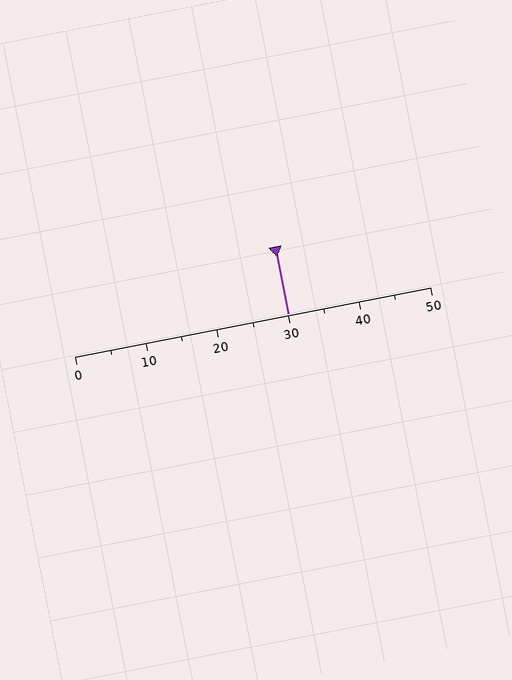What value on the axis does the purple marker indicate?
The marker indicates approximately 30.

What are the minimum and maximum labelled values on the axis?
The axis runs from 0 to 50.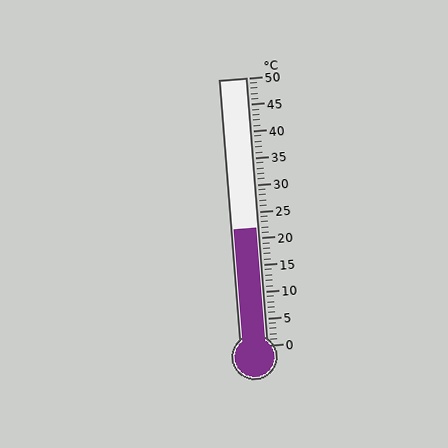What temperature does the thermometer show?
The thermometer shows approximately 22°C.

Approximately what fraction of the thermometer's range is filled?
The thermometer is filled to approximately 45% of its range.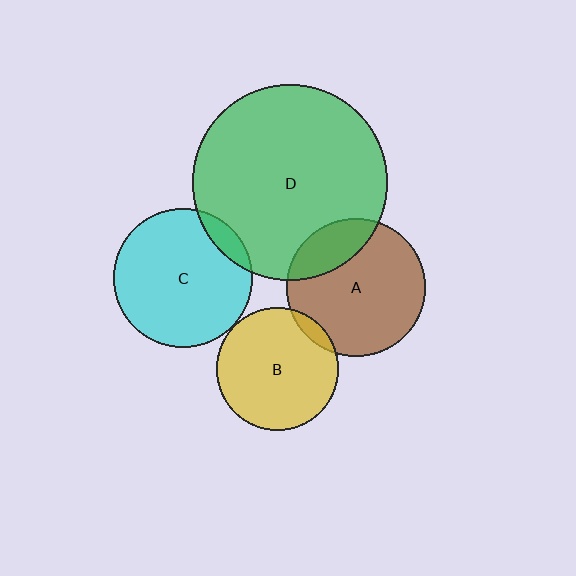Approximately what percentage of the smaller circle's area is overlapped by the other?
Approximately 5%.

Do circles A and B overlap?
Yes.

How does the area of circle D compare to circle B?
Approximately 2.6 times.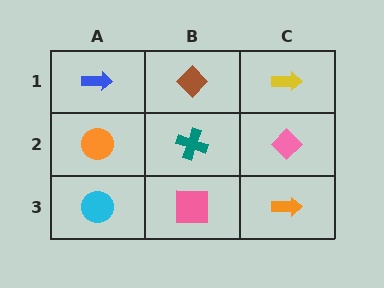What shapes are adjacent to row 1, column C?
A pink diamond (row 2, column C), a brown diamond (row 1, column B).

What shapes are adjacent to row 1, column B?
A teal cross (row 2, column B), a blue arrow (row 1, column A), a yellow arrow (row 1, column C).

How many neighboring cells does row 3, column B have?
3.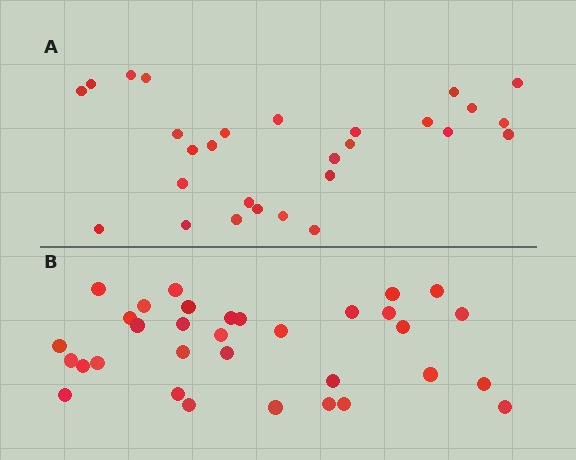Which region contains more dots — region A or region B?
Region B (the bottom region) has more dots.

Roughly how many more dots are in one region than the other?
Region B has about 5 more dots than region A.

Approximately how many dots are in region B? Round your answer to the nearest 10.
About 30 dots. (The exact count is 33, which rounds to 30.)